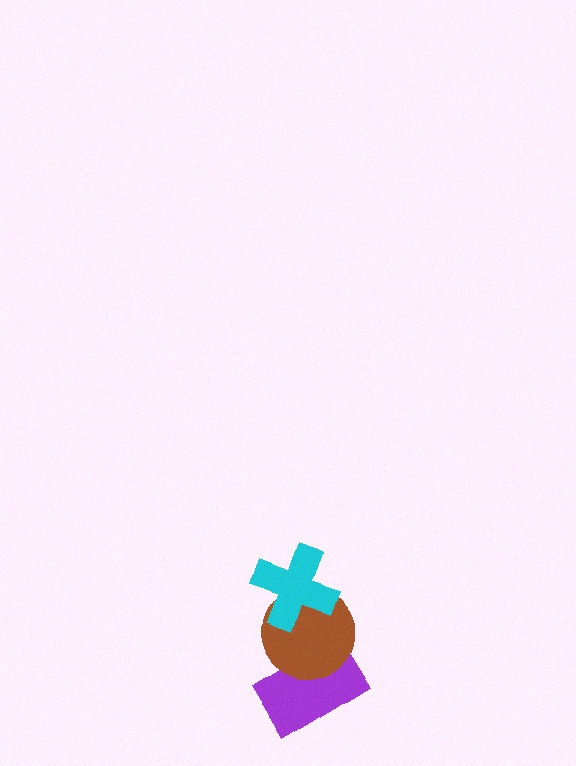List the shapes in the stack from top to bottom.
From top to bottom: the cyan cross, the brown circle, the purple rectangle.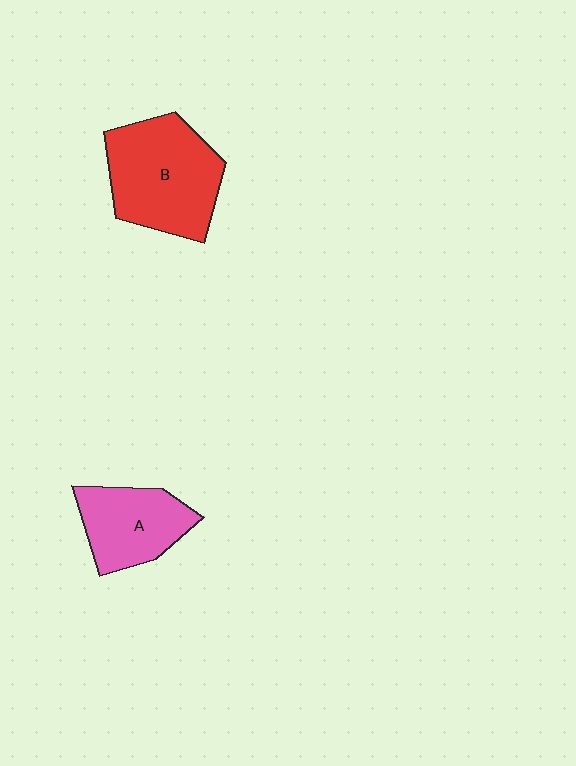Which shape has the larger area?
Shape B (red).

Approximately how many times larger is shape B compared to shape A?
Approximately 1.5 times.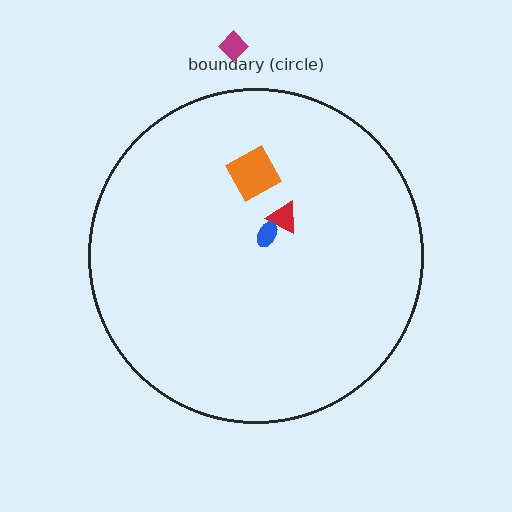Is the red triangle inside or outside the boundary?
Inside.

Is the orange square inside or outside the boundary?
Inside.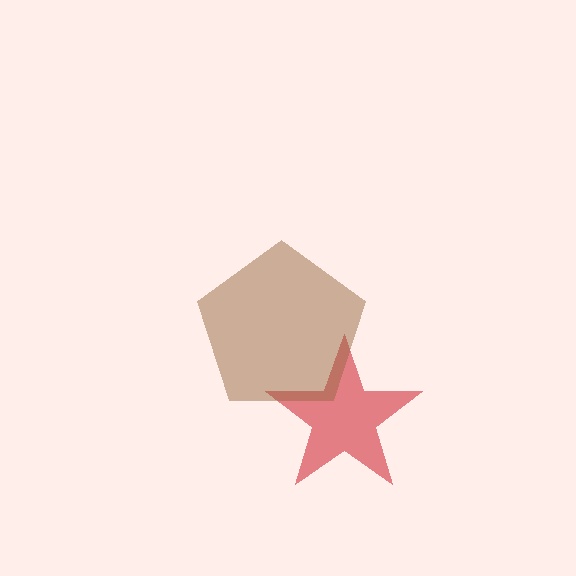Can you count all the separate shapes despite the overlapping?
Yes, there are 2 separate shapes.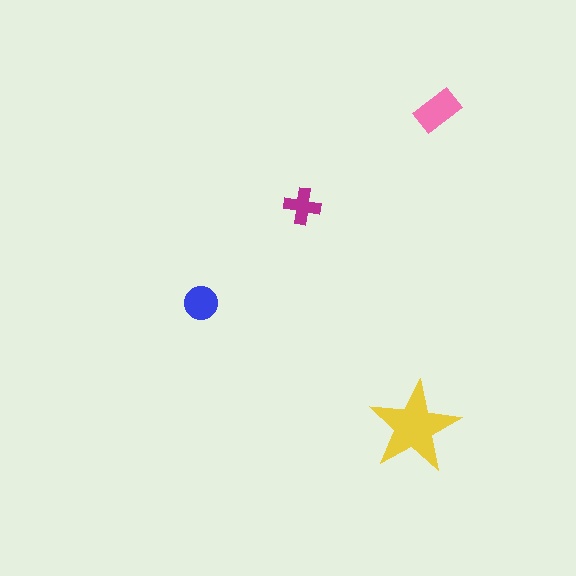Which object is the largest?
The yellow star.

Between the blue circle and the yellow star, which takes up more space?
The yellow star.